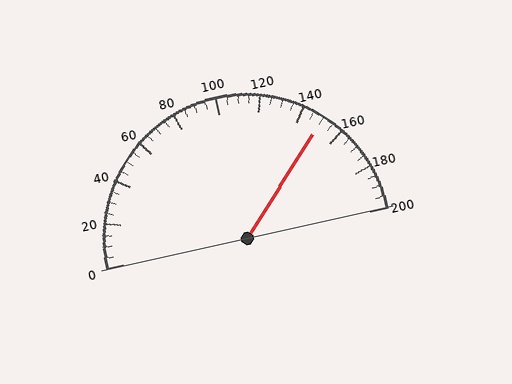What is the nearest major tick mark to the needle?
The nearest major tick mark is 160.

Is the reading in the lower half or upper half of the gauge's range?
The reading is in the upper half of the range (0 to 200).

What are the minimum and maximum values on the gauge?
The gauge ranges from 0 to 200.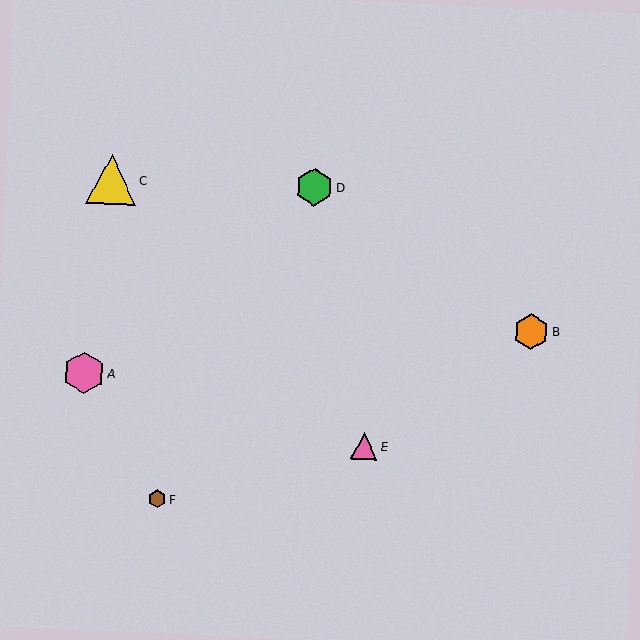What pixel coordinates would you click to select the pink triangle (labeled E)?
Click at (364, 446) to select the pink triangle E.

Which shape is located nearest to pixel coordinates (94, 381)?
The pink hexagon (labeled A) at (84, 373) is nearest to that location.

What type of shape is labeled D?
Shape D is a green hexagon.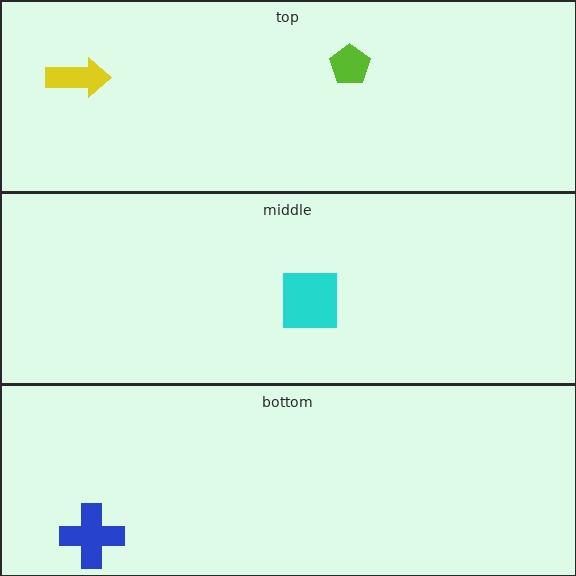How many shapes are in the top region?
2.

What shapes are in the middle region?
The cyan square.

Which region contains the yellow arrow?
The top region.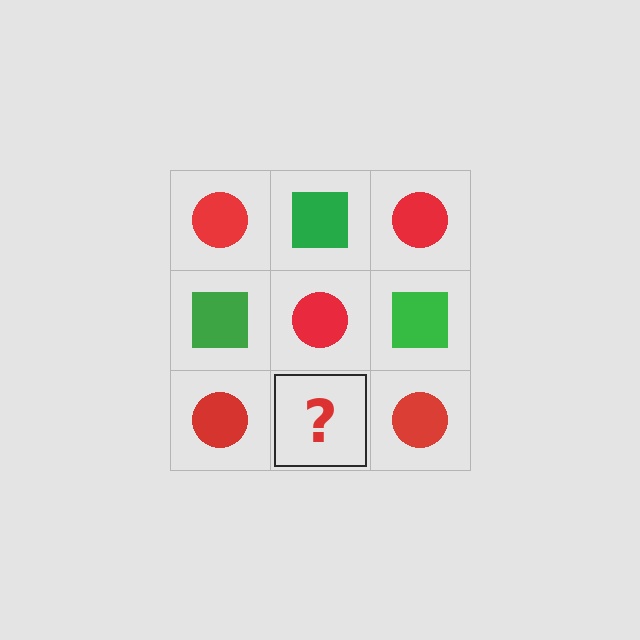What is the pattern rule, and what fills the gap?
The rule is that it alternates red circle and green square in a checkerboard pattern. The gap should be filled with a green square.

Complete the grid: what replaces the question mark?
The question mark should be replaced with a green square.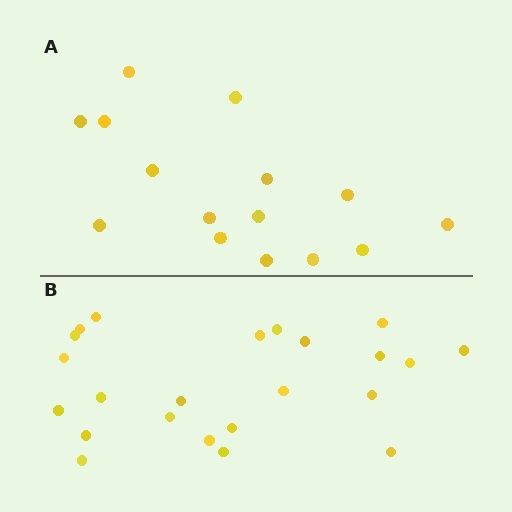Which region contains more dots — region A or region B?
Region B (the bottom region) has more dots.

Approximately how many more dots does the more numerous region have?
Region B has roughly 8 or so more dots than region A.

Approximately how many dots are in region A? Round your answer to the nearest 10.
About 20 dots. (The exact count is 15, which rounds to 20.)